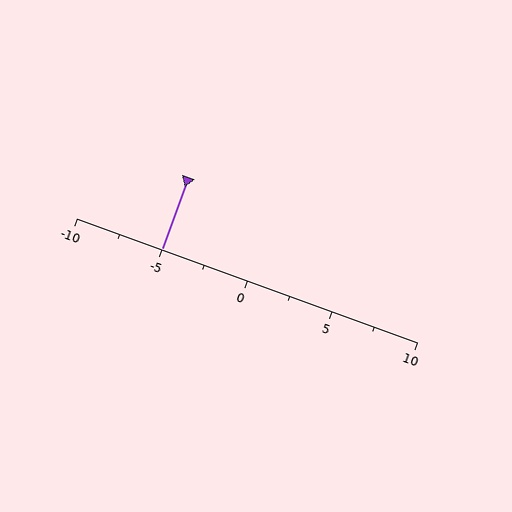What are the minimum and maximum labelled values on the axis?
The axis runs from -10 to 10.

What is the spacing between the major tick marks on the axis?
The major ticks are spaced 5 apart.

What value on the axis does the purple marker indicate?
The marker indicates approximately -5.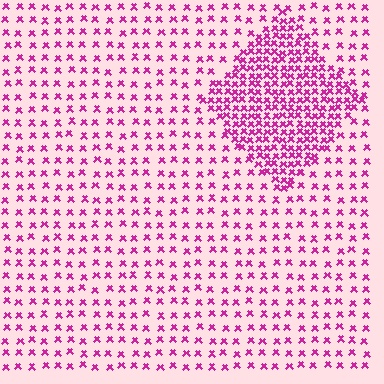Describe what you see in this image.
The image contains small magenta elements arranged at two different densities. A diamond-shaped region is visible where the elements are more densely packed than the surrounding area.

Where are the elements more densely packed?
The elements are more densely packed inside the diamond boundary.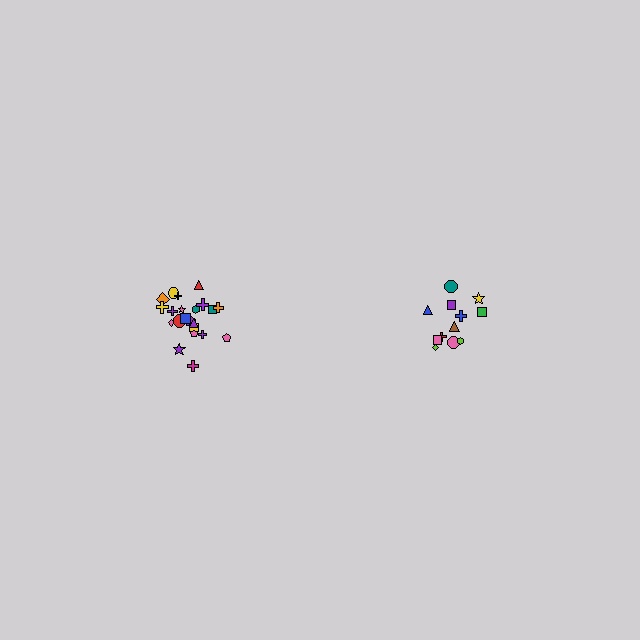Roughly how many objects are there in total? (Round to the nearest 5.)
Roughly 35 objects in total.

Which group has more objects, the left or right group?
The left group.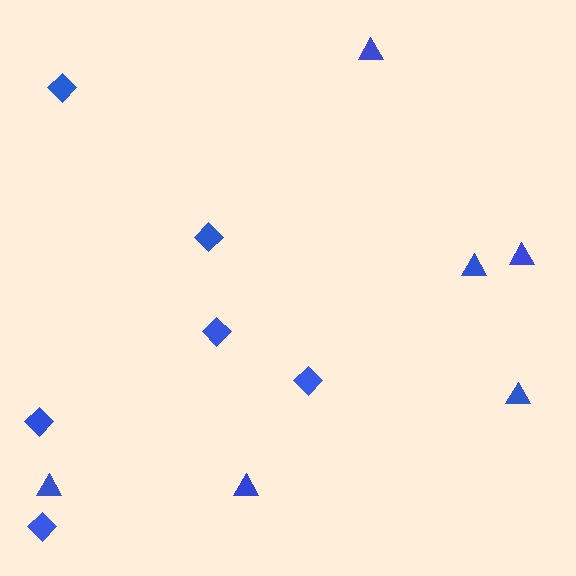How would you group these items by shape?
There are 2 groups: one group of diamonds (6) and one group of triangles (6).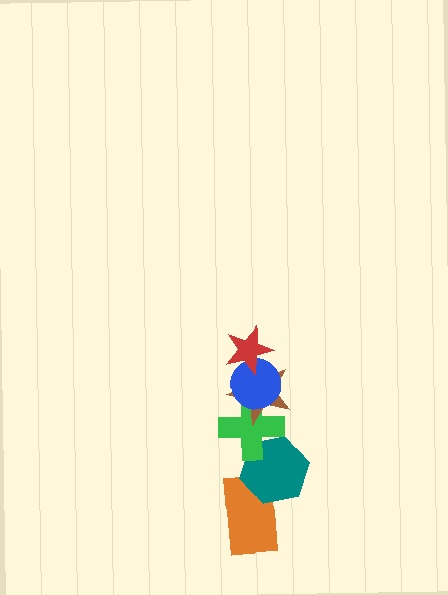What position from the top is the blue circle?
The blue circle is 2nd from the top.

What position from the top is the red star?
The red star is 1st from the top.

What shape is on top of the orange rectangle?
The teal hexagon is on top of the orange rectangle.